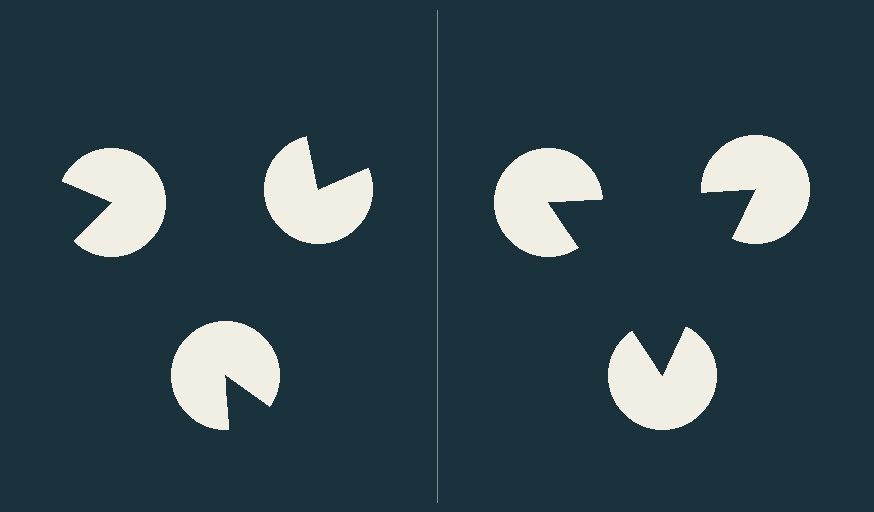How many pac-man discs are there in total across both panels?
6 — 3 on each side.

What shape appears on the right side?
An illusory triangle.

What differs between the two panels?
The pac-man discs are positioned identically on both sides; only the wedge orientations differ. On the right they align to a triangle; on the left they are misaligned.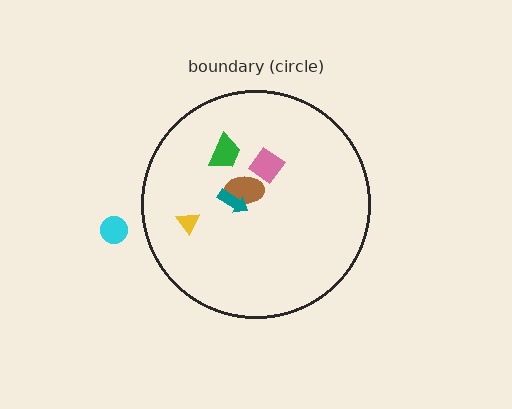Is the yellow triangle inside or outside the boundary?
Inside.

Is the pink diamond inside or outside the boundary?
Inside.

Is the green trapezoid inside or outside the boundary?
Inside.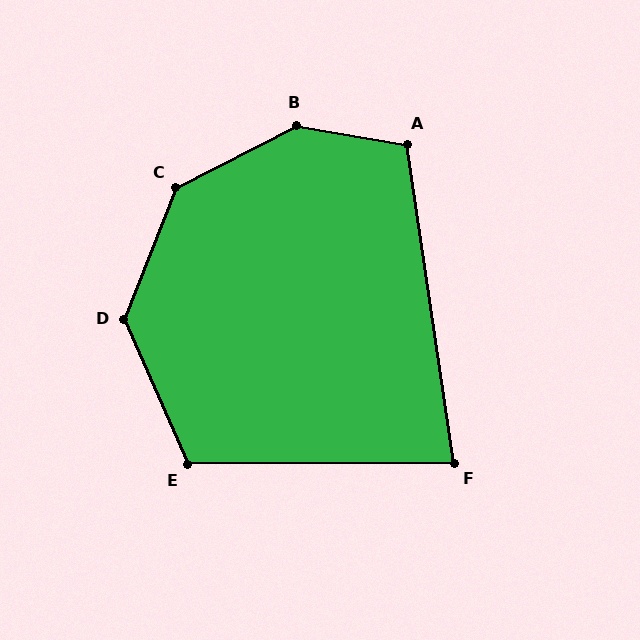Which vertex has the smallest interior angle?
F, at approximately 82 degrees.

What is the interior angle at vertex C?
Approximately 139 degrees (obtuse).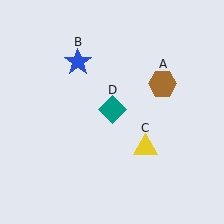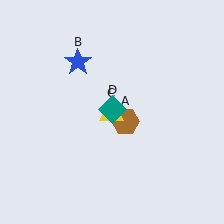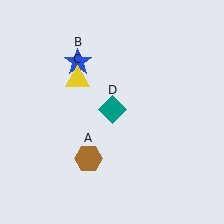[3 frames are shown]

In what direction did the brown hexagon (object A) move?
The brown hexagon (object A) moved down and to the left.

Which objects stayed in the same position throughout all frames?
Blue star (object B) and teal diamond (object D) remained stationary.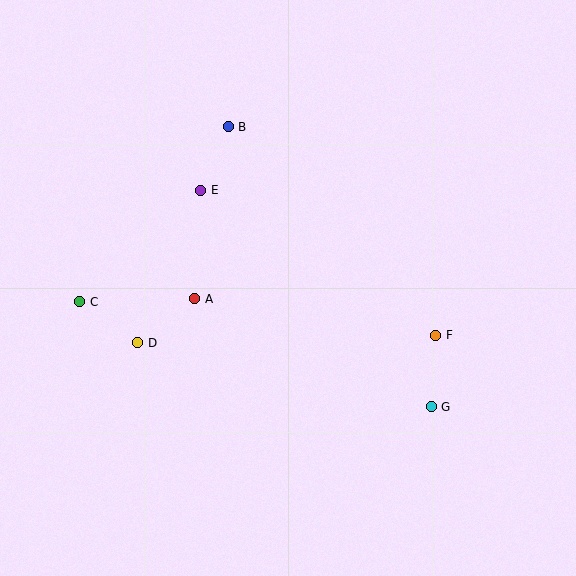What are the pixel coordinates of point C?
Point C is at (80, 302).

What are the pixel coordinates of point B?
Point B is at (228, 127).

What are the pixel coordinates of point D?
Point D is at (138, 343).